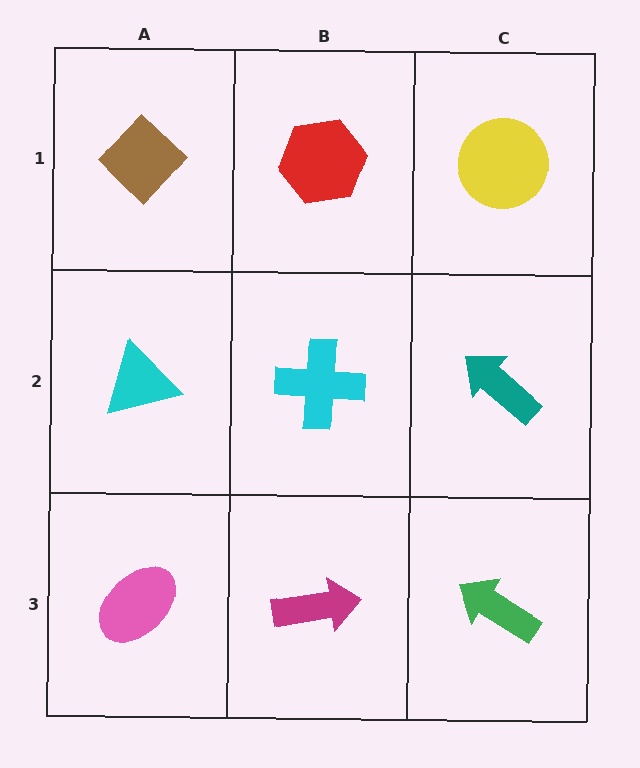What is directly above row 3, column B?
A cyan cross.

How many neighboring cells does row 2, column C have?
3.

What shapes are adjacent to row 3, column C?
A teal arrow (row 2, column C), a magenta arrow (row 3, column B).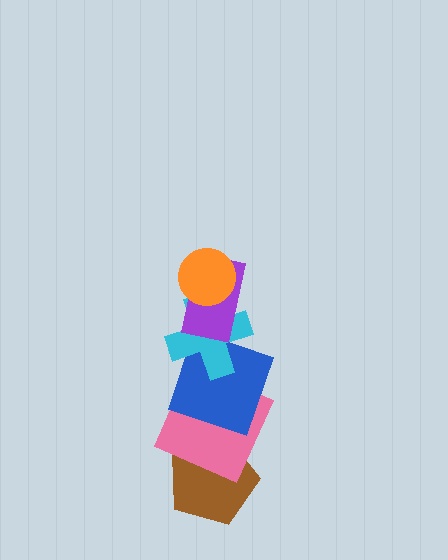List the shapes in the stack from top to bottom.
From top to bottom: the orange circle, the purple rectangle, the cyan cross, the blue square, the pink square, the brown pentagon.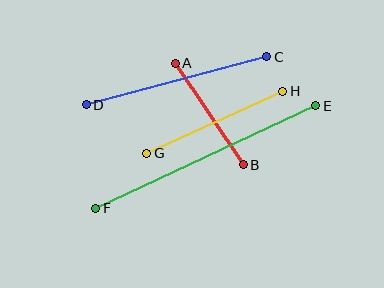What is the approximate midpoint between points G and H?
The midpoint is at approximately (215, 122) pixels.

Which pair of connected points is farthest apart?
Points E and F are farthest apart.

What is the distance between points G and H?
The distance is approximately 149 pixels.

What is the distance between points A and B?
The distance is approximately 122 pixels.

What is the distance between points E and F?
The distance is approximately 243 pixels.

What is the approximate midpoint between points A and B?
The midpoint is at approximately (209, 114) pixels.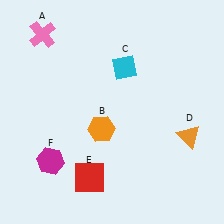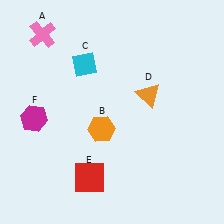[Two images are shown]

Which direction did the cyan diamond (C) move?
The cyan diamond (C) moved left.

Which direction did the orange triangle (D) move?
The orange triangle (D) moved up.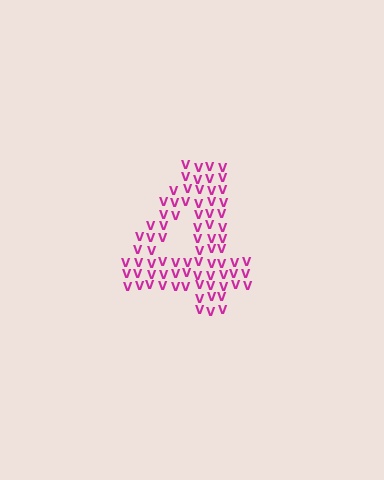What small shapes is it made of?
It is made of small letter V's.